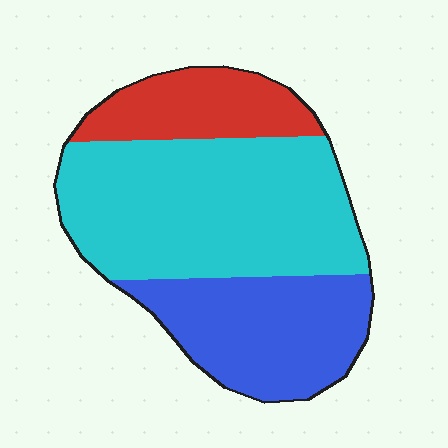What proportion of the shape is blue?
Blue takes up about one third (1/3) of the shape.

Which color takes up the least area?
Red, at roughly 20%.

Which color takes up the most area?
Cyan, at roughly 50%.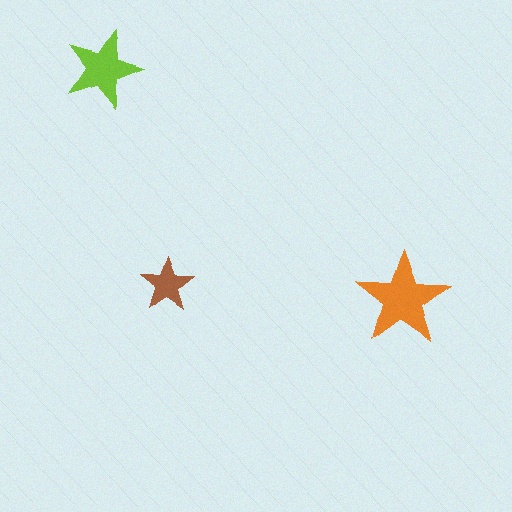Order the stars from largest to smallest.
the orange one, the lime one, the brown one.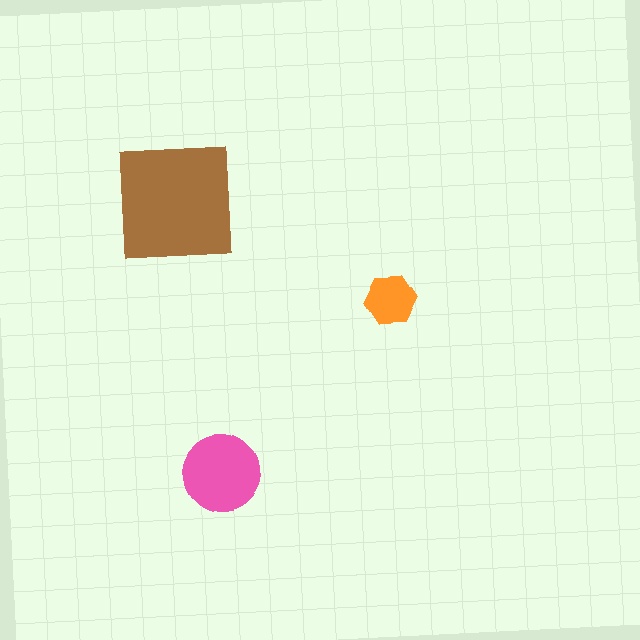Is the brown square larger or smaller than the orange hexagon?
Larger.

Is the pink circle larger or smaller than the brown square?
Smaller.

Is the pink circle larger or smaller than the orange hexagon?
Larger.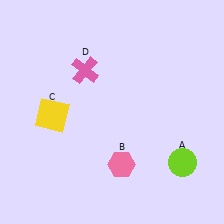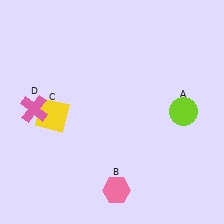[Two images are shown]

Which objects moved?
The objects that moved are: the lime circle (A), the pink hexagon (B), the pink cross (D).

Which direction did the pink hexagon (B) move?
The pink hexagon (B) moved down.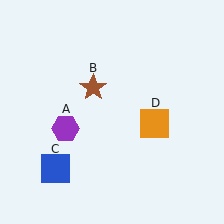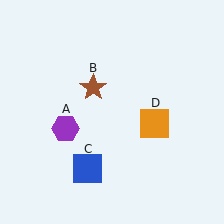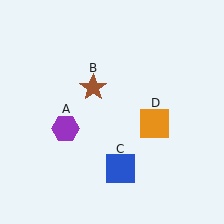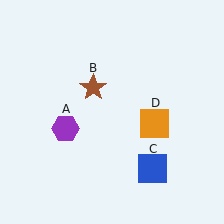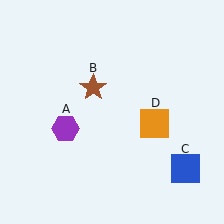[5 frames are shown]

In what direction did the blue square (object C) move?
The blue square (object C) moved right.